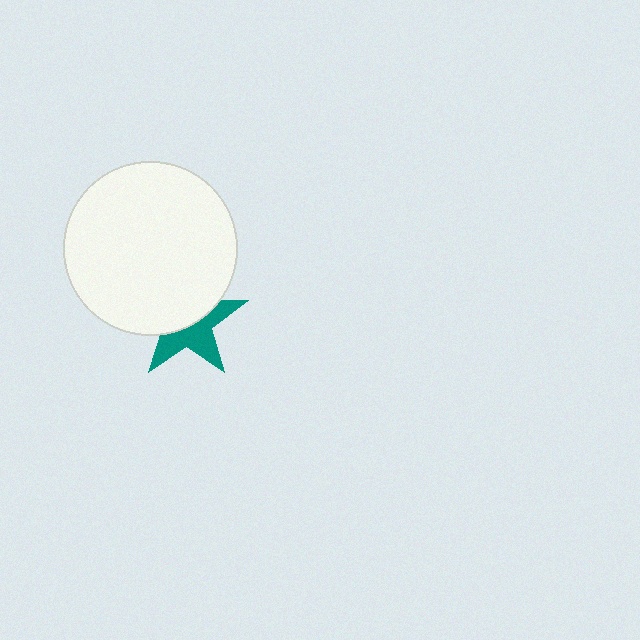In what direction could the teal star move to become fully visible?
The teal star could move down. That would shift it out from behind the white circle entirely.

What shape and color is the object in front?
The object in front is a white circle.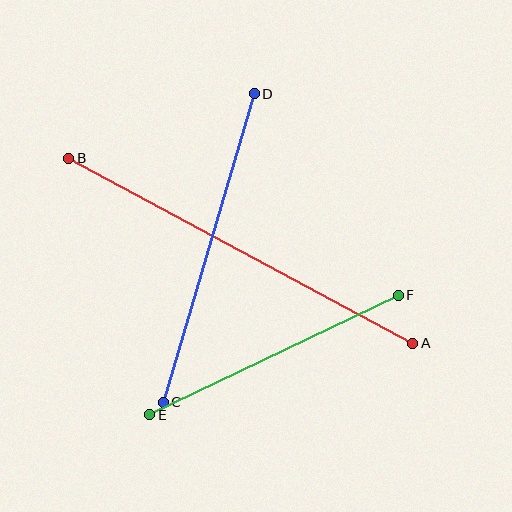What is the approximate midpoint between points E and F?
The midpoint is at approximately (274, 355) pixels.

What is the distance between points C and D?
The distance is approximately 321 pixels.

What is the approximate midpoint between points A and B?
The midpoint is at approximately (241, 251) pixels.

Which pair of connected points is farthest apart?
Points A and B are farthest apart.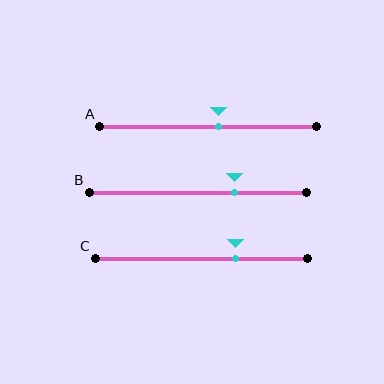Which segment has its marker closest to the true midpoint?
Segment A has its marker closest to the true midpoint.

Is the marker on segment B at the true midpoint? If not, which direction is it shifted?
No, the marker on segment B is shifted to the right by about 17% of the segment length.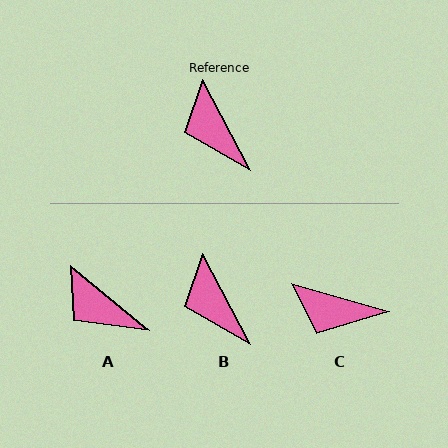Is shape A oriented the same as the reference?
No, it is off by about 22 degrees.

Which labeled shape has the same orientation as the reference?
B.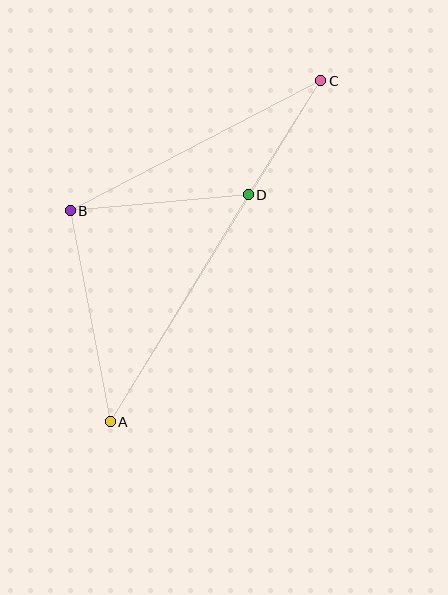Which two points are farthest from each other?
Points A and C are farthest from each other.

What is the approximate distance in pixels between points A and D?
The distance between A and D is approximately 266 pixels.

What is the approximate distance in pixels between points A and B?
The distance between A and B is approximately 215 pixels.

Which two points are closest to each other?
Points C and D are closest to each other.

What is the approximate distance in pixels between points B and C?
The distance between B and C is approximately 282 pixels.